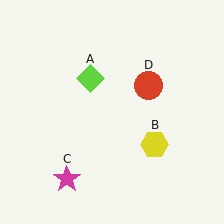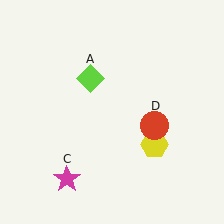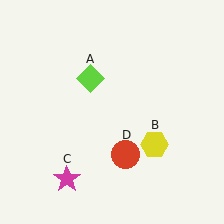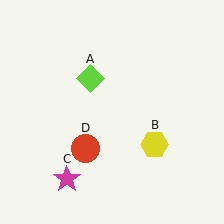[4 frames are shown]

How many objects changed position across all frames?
1 object changed position: red circle (object D).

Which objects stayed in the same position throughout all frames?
Lime diamond (object A) and yellow hexagon (object B) and magenta star (object C) remained stationary.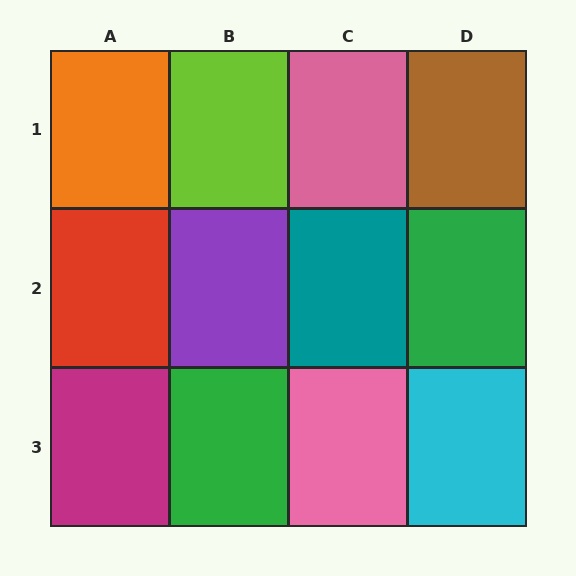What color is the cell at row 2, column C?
Teal.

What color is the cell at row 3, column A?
Magenta.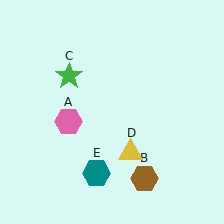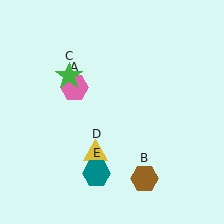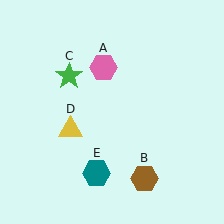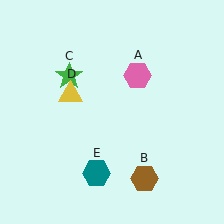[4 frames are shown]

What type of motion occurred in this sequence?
The pink hexagon (object A), yellow triangle (object D) rotated clockwise around the center of the scene.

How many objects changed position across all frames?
2 objects changed position: pink hexagon (object A), yellow triangle (object D).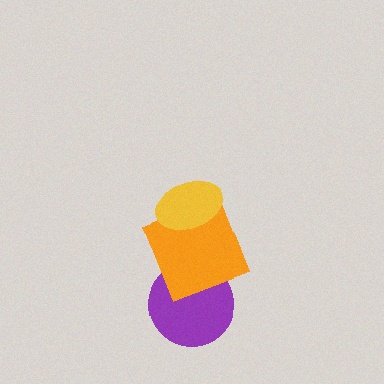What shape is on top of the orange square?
The yellow ellipse is on top of the orange square.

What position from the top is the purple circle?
The purple circle is 3rd from the top.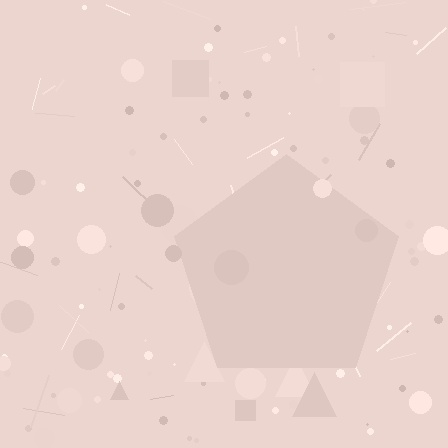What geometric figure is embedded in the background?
A pentagon is embedded in the background.